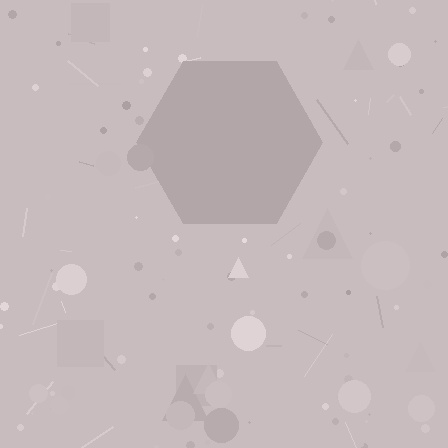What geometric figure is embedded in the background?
A hexagon is embedded in the background.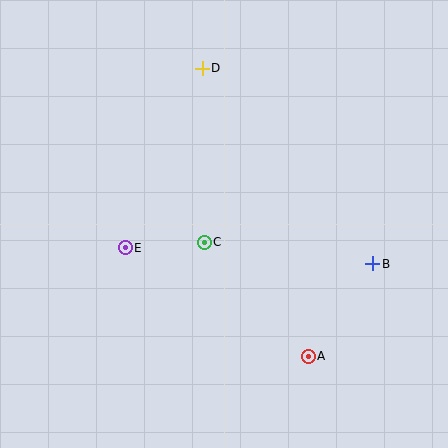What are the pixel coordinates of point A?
Point A is at (308, 356).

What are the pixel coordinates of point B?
Point B is at (373, 264).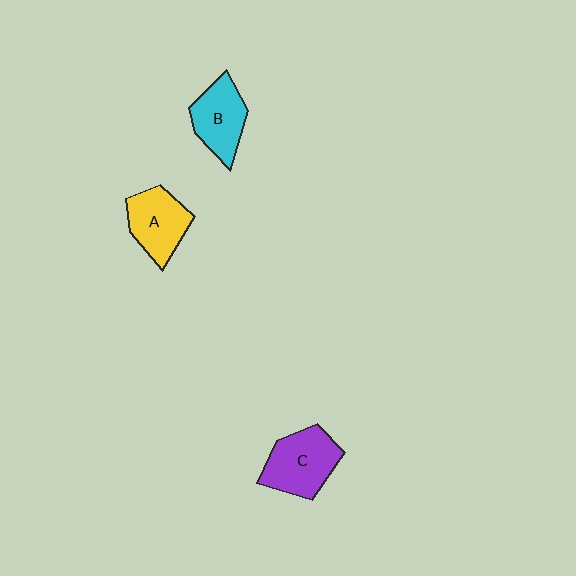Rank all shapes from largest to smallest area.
From largest to smallest: C (purple), A (yellow), B (cyan).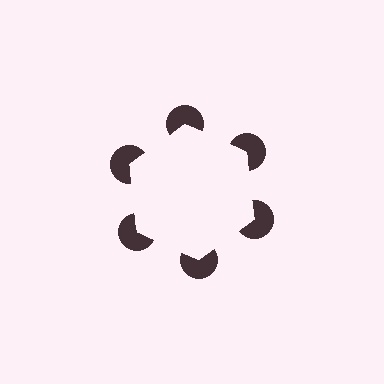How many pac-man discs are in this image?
There are 6 — one at each vertex of the illusory hexagon.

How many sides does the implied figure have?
6 sides.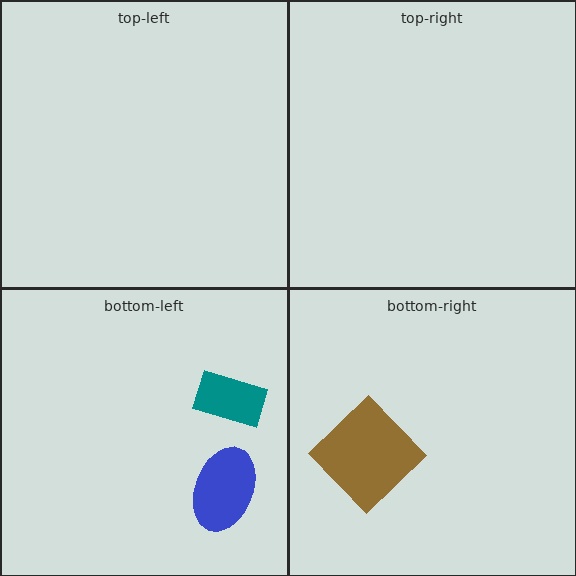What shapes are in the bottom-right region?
The brown diamond.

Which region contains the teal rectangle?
The bottom-left region.